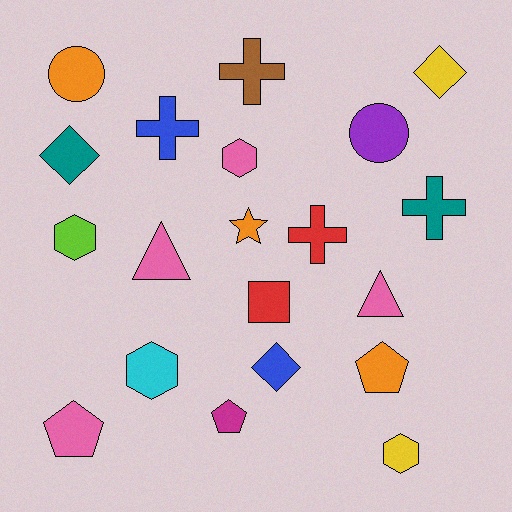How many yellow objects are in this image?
There are 2 yellow objects.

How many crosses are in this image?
There are 4 crosses.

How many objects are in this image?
There are 20 objects.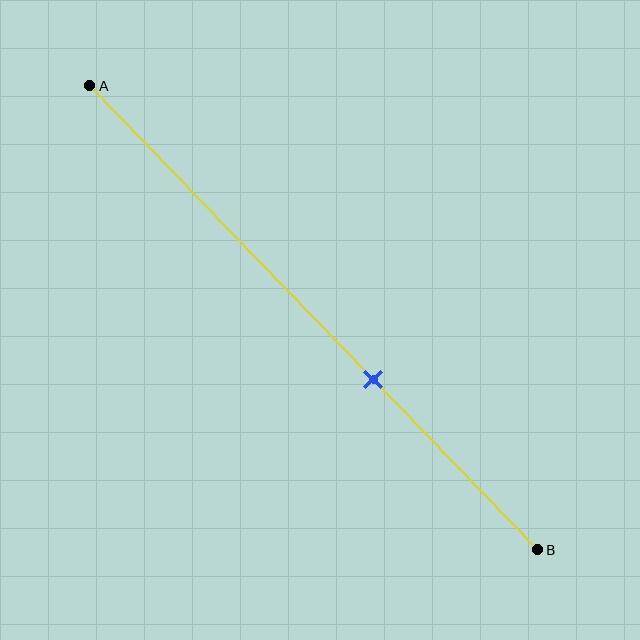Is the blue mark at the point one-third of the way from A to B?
No, the mark is at about 65% from A, not at the 33% one-third point.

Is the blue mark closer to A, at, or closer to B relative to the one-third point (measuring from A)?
The blue mark is closer to point B than the one-third point of segment AB.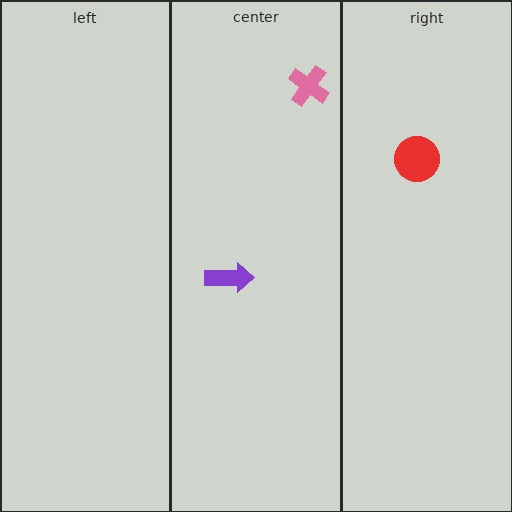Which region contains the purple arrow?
The center region.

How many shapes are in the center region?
2.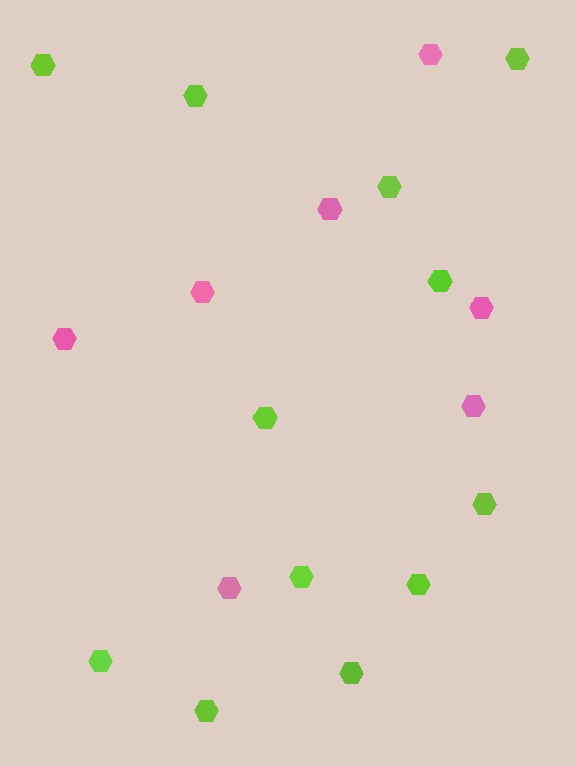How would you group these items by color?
There are 2 groups: one group of pink hexagons (7) and one group of lime hexagons (12).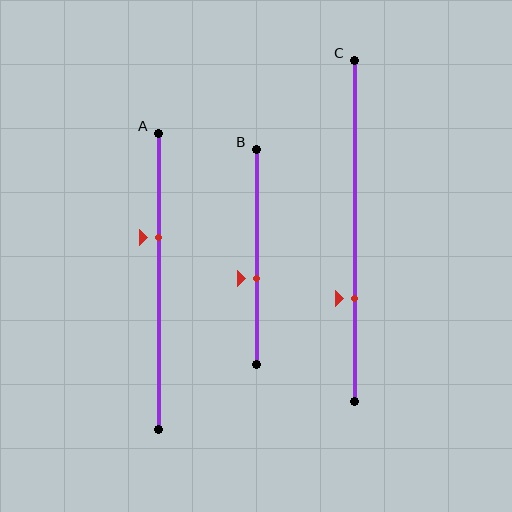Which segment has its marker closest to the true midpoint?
Segment B has its marker closest to the true midpoint.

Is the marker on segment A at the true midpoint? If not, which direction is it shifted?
No, the marker on segment A is shifted upward by about 15% of the segment length.